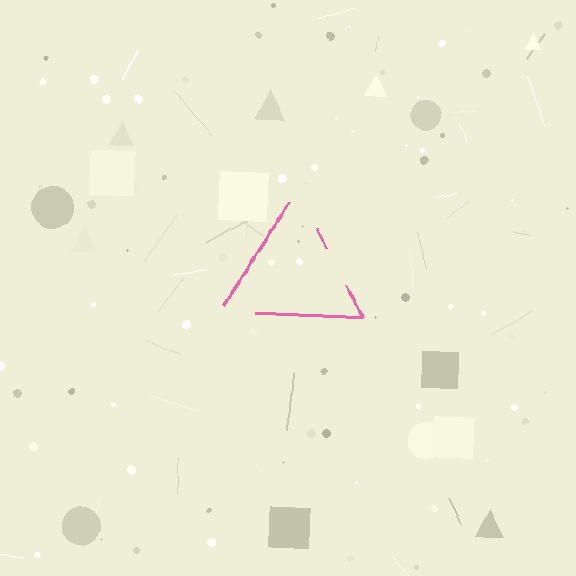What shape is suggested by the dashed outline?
The dashed outline suggests a triangle.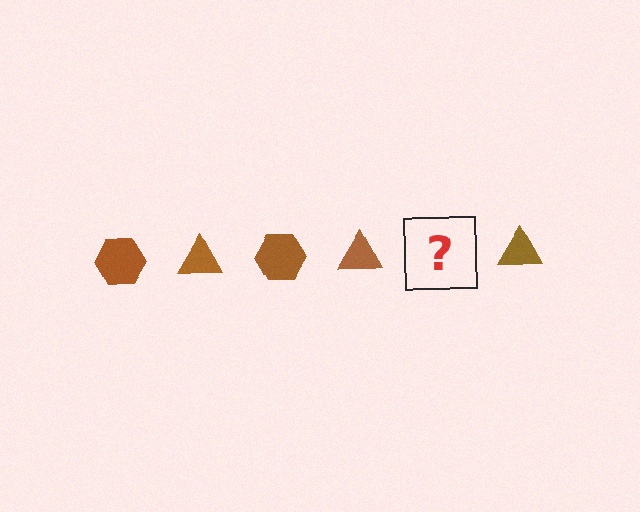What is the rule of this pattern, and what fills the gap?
The rule is that the pattern cycles through hexagon, triangle shapes in brown. The gap should be filled with a brown hexagon.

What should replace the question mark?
The question mark should be replaced with a brown hexagon.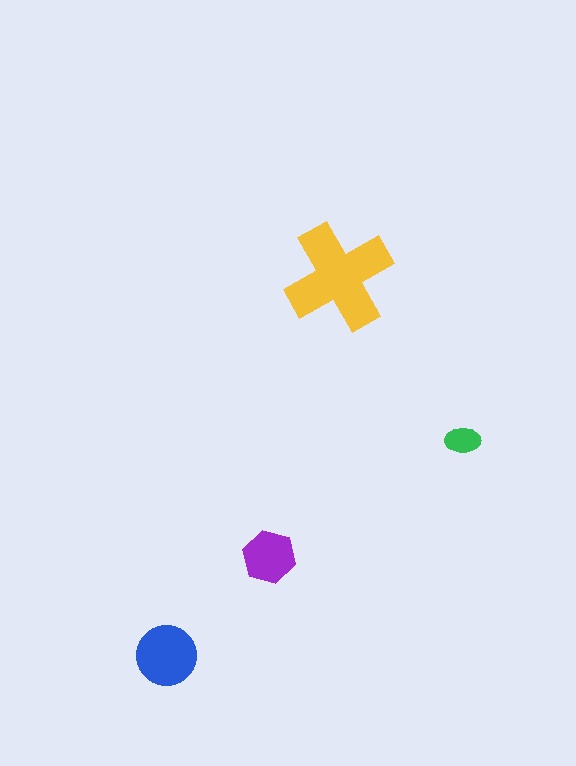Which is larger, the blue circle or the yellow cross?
The yellow cross.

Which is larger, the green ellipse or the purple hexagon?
The purple hexagon.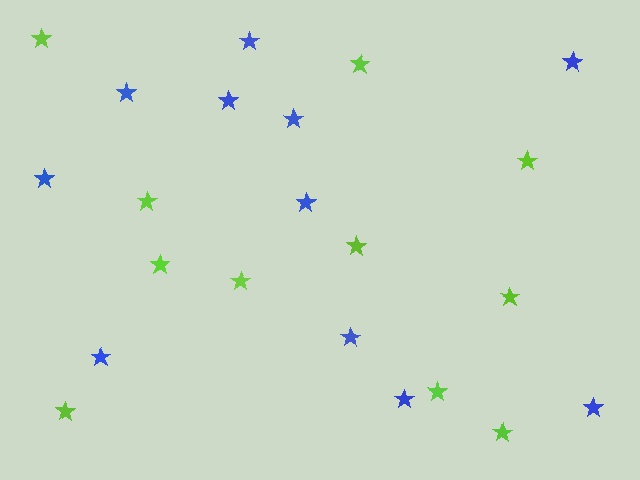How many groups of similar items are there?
There are 2 groups: one group of blue stars (11) and one group of lime stars (11).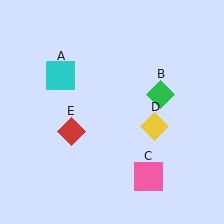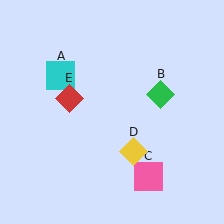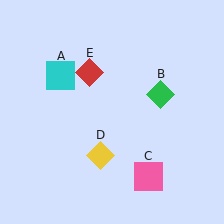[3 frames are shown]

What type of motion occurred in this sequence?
The yellow diamond (object D), red diamond (object E) rotated clockwise around the center of the scene.